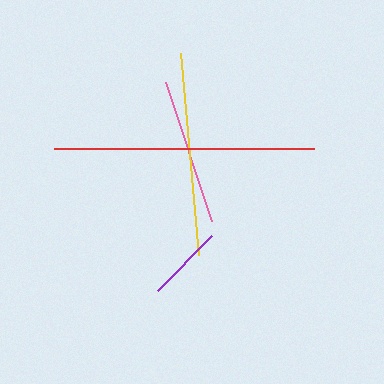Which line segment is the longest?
The red line is the longest at approximately 259 pixels.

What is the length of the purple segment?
The purple segment is approximately 77 pixels long.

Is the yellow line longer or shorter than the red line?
The red line is longer than the yellow line.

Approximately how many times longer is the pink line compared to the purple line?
The pink line is approximately 1.9 times the length of the purple line.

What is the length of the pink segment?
The pink segment is approximately 146 pixels long.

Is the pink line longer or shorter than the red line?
The red line is longer than the pink line.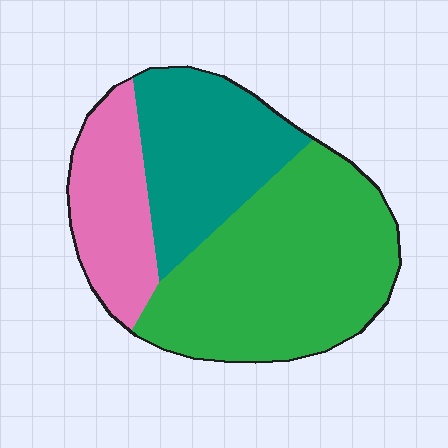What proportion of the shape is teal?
Teal takes up about one quarter (1/4) of the shape.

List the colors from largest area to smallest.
From largest to smallest: green, teal, pink.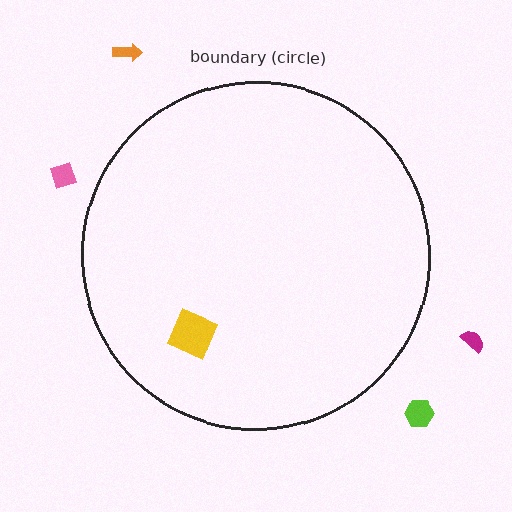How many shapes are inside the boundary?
1 inside, 4 outside.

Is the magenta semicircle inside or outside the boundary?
Outside.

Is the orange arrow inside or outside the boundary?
Outside.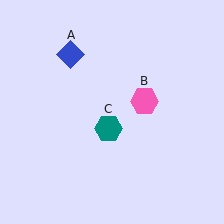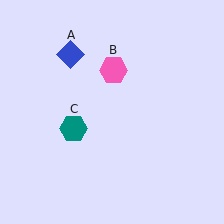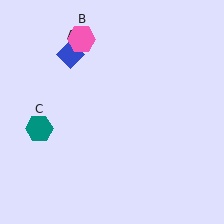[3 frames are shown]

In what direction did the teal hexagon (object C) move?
The teal hexagon (object C) moved left.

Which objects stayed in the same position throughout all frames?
Blue diamond (object A) remained stationary.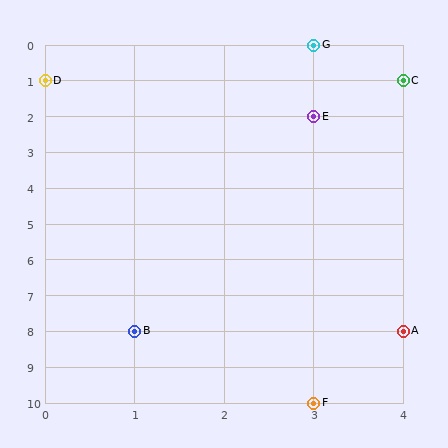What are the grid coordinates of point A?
Point A is at grid coordinates (4, 8).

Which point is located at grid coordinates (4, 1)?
Point C is at (4, 1).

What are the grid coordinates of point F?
Point F is at grid coordinates (3, 10).